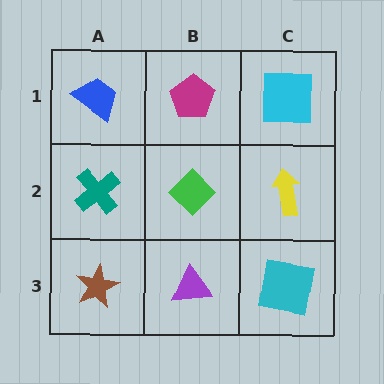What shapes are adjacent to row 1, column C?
A yellow arrow (row 2, column C), a magenta pentagon (row 1, column B).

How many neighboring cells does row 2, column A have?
3.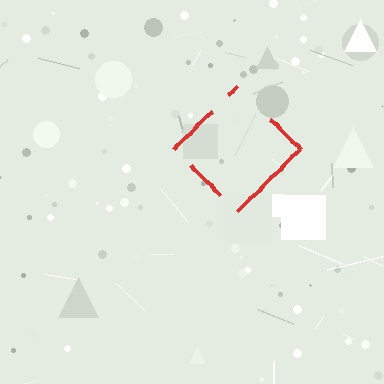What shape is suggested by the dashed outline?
The dashed outline suggests a diamond.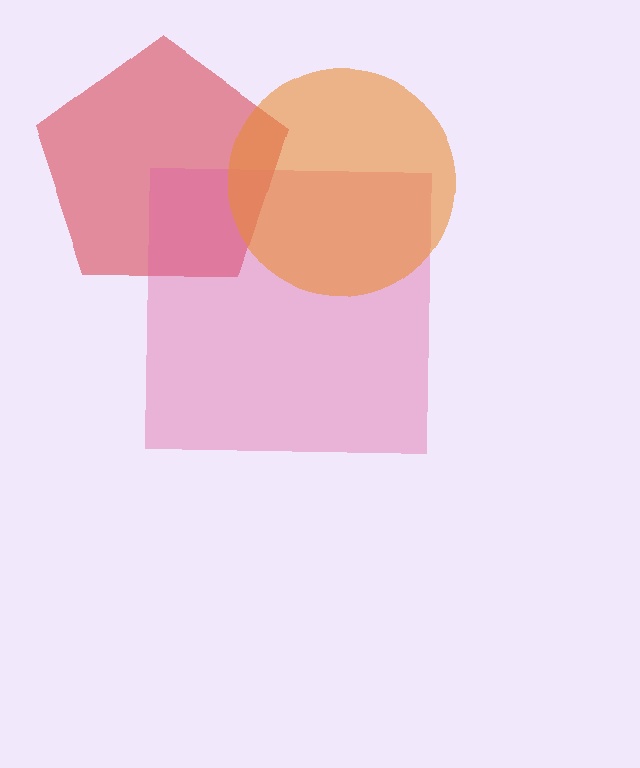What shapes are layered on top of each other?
The layered shapes are: a red pentagon, a pink square, an orange circle.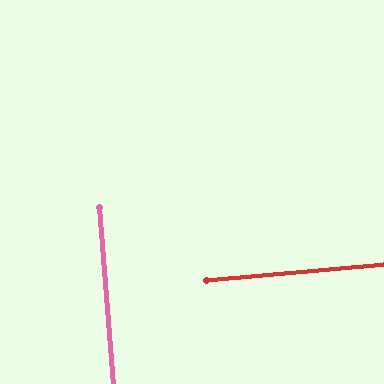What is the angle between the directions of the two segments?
Approximately 90 degrees.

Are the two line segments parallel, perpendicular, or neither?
Perpendicular — they meet at approximately 90°.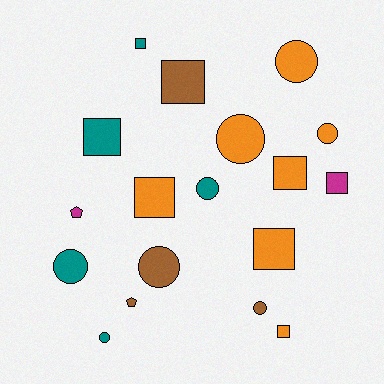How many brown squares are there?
There is 1 brown square.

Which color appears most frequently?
Orange, with 7 objects.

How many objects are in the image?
There are 18 objects.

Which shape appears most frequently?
Circle, with 8 objects.